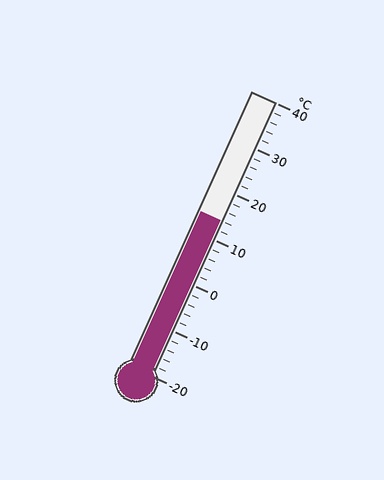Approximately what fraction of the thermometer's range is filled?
The thermometer is filled to approximately 55% of its range.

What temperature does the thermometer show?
The thermometer shows approximately 14°C.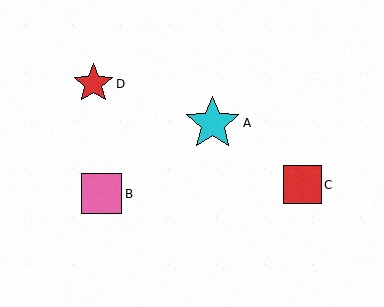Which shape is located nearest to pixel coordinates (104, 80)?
The red star (labeled D) at (93, 84) is nearest to that location.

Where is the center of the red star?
The center of the red star is at (93, 84).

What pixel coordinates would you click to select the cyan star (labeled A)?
Click at (213, 123) to select the cyan star A.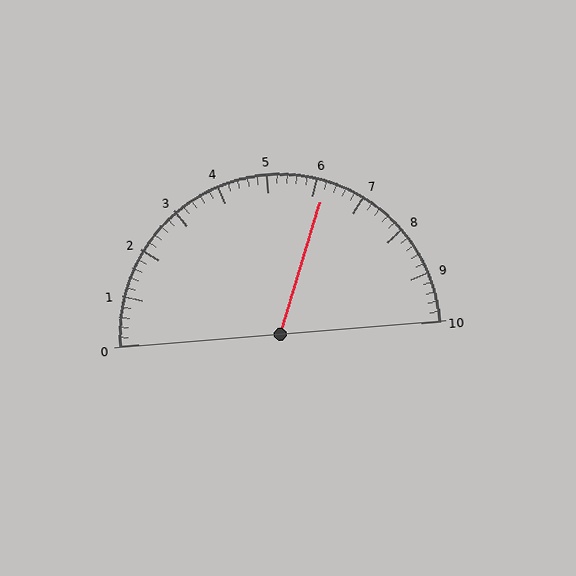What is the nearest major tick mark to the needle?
The nearest major tick mark is 6.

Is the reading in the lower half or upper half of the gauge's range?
The reading is in the upper half of the range (0 to 10).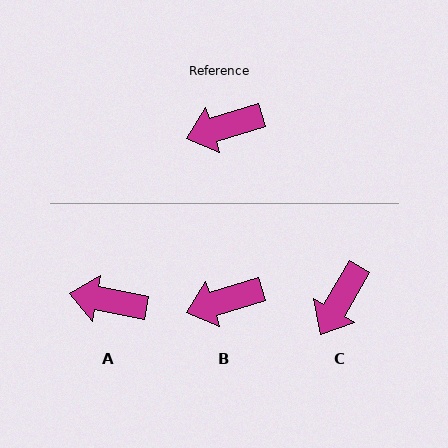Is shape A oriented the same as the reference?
No, it is off by about 28 degrees.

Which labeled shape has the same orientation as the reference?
B.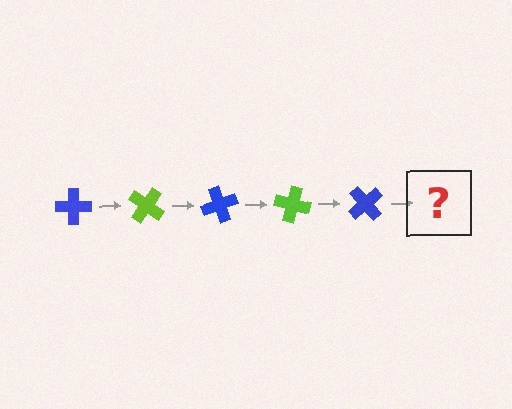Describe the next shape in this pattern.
It should be a lime cross, rotated 175 degrees from the start.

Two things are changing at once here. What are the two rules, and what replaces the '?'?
The two rules are that it rotates 35 degrees each step and the color cycles through blue and lime. The '?' should be a lime cross, rotated 175 degrees from the start.